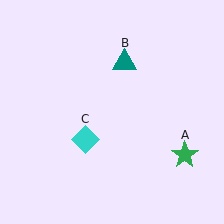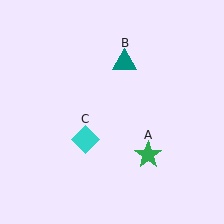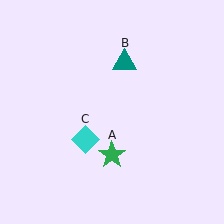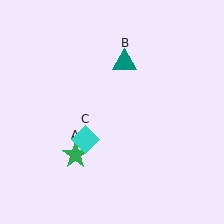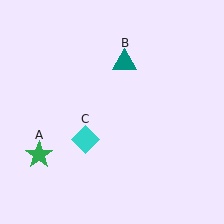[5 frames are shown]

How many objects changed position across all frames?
1 object changed position: green star (object A).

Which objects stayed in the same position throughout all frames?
Teal triangle (object B) and cyan diamond (object C) remained stationary.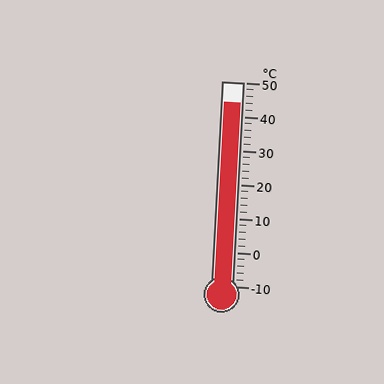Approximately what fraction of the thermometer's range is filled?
The thermometer is filled to approximately 90% of its range.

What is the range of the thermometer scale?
The thermometer scale ranges from -10°C to 50°C.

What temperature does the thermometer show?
The thermometer shows approximately 44°C.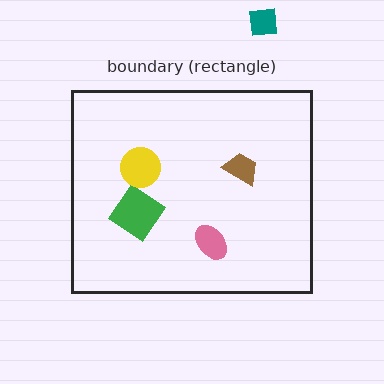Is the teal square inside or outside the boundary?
Outside.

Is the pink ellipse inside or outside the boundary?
Inside.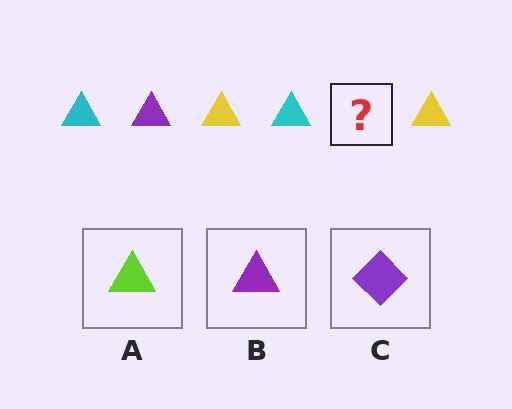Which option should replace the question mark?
Option B.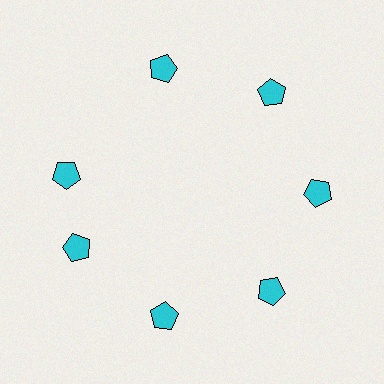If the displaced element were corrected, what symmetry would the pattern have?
It would have 7-fold rotational symmetry — the pattern would map onto itself every 51 degrees.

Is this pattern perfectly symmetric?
No. The 7 cyan pentagons are arranged in a ring, but one element near the 10 o'clock position is rotated out of alignment along the ring, breaking the 7-fold rotational symmetry.